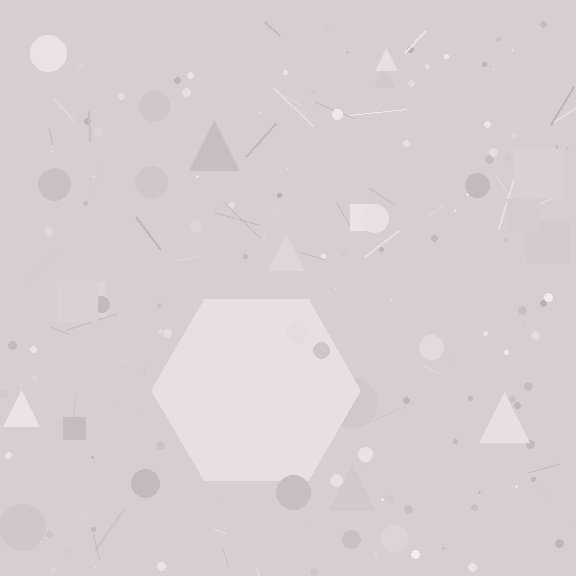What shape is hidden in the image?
A hexagon is hidden in the image.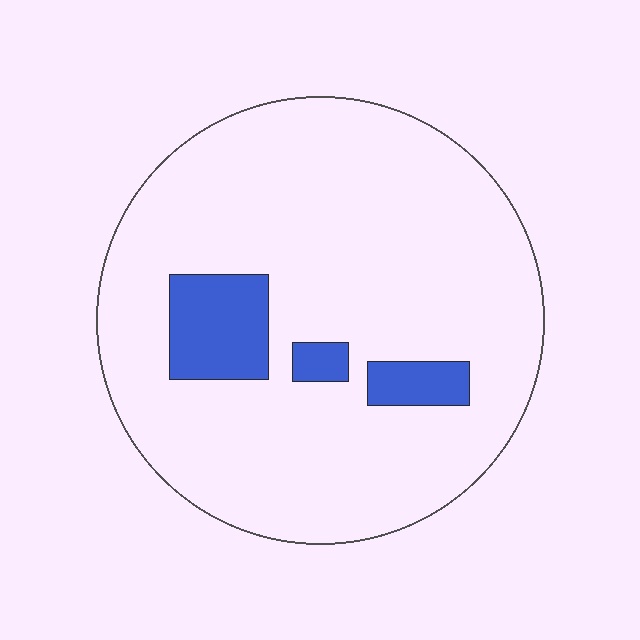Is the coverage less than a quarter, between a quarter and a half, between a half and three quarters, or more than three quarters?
Less than a quarter.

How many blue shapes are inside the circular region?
3.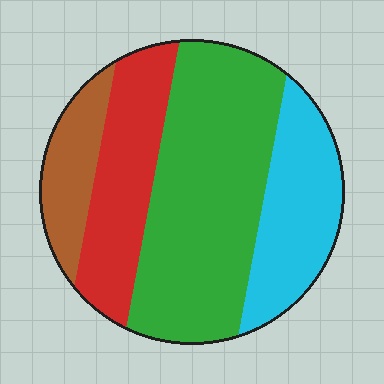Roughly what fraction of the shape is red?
Red takes up about one fifth (1/5) of the shape.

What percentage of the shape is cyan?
Cyan covers 21% of the shape.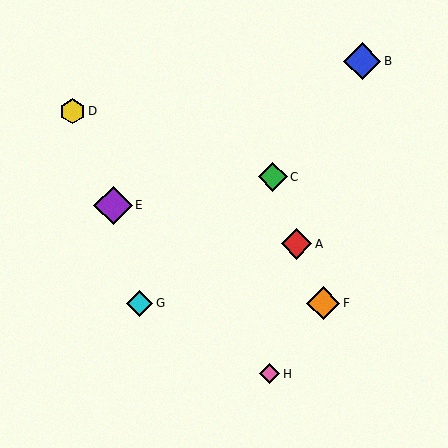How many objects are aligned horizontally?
2 objects (F, G) are aligned horizontally.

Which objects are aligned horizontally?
Objects F, G are aligned horizontally.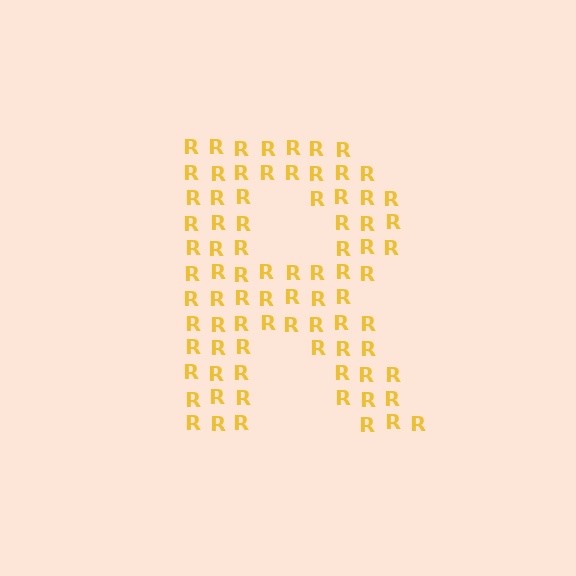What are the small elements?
The small elements are letter R's.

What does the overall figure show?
The overall figure shows the letter R.